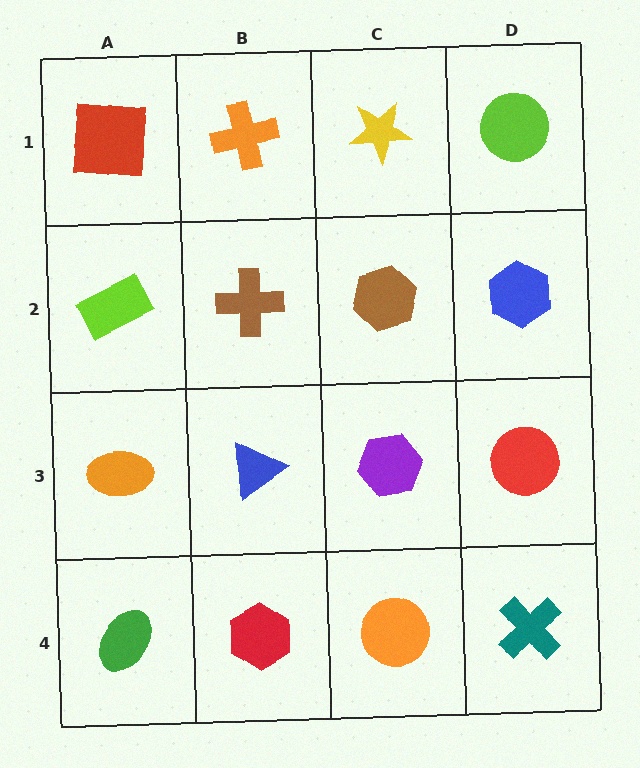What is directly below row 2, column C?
A purple hexagon.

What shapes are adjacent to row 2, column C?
A yellow star (row 1, column C), a purple hexagon (row 3, column C), a brown cross (row 2, column B), a blue hexagon (row 2, column D).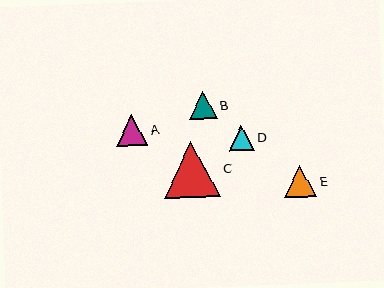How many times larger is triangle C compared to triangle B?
Triangle C is approximately 2.0 times the size of triangle B.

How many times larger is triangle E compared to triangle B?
Triangle E is approximately 1.2 times the size of triangle B.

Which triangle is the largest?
Triangle C is the largest with a size of approximately 56 pixels.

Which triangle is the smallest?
Triangle D is the smallest with a size of approximately 25 pixels.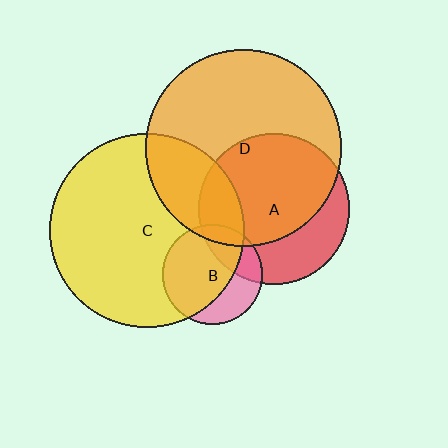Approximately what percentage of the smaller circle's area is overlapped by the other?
Approximately 10%.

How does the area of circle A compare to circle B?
Approximately 2.3 times.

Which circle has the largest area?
Circle D (orange).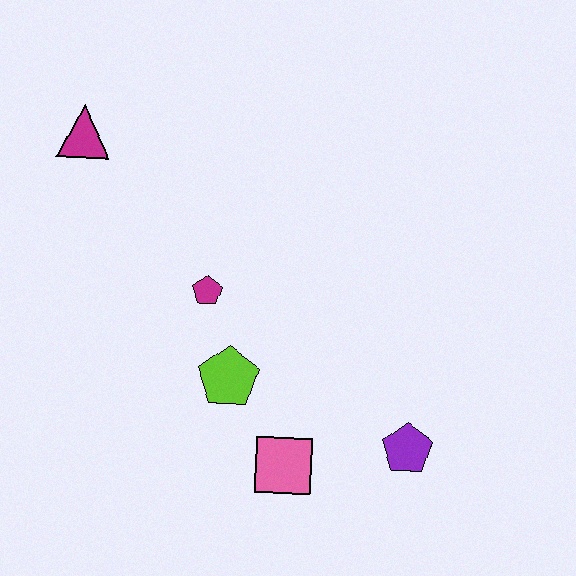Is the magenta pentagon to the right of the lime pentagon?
No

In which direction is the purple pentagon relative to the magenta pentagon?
The purple pentagon is to the right of the magenta pentagon.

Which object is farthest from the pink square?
The magenta triangle is farthest from the pink square.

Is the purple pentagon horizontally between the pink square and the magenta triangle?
No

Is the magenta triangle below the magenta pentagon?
No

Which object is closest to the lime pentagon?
The magenta pentagon is closest to the lime pentagon.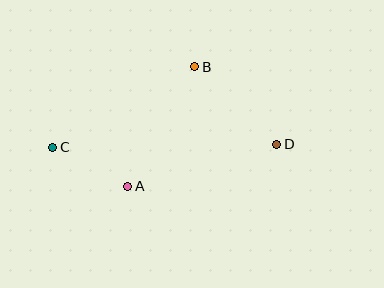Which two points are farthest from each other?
Points C and D are farthest from each other.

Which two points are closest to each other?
Points A and C are closest to each other.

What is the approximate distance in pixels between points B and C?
The distance between B and C is approximately 163 pixels.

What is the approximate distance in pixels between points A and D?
The distance between A and D is approximately 155 pixels.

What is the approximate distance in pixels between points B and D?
The distance between B and D is approximately 113 pixels.